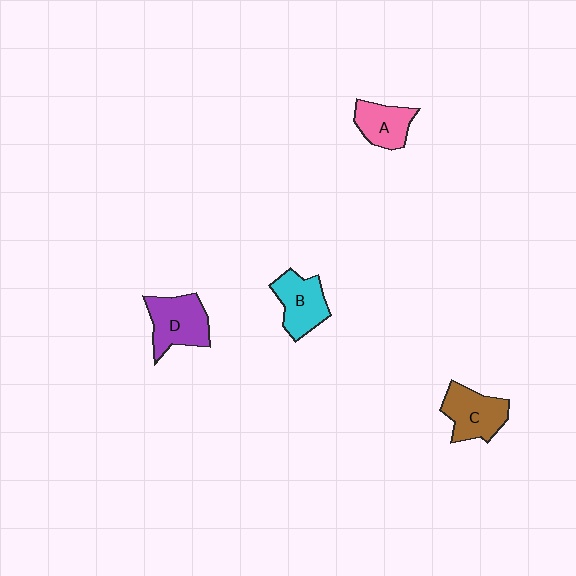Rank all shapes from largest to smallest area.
From largest to smallest: D (purple), C (brown), B (cyan), A (pink).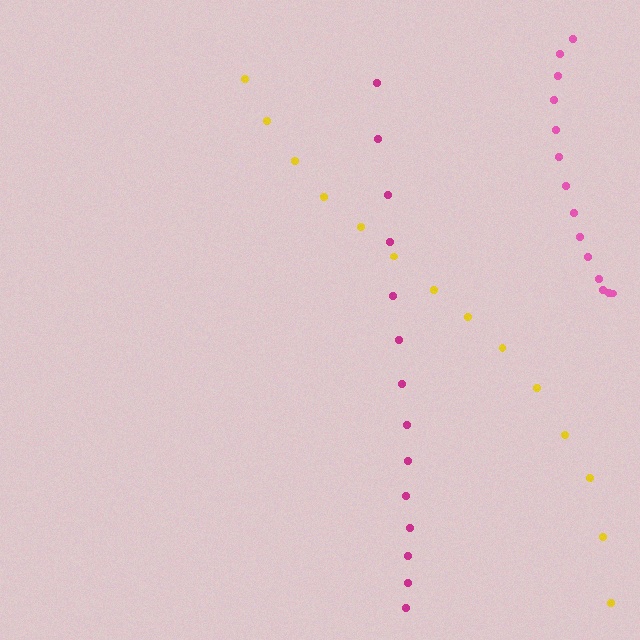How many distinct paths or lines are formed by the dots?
There are 3 distinct paths.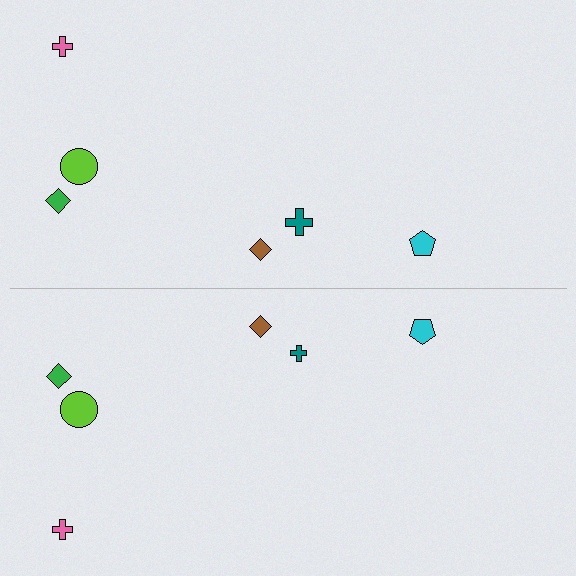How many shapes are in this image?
There are 12 shapes in this image.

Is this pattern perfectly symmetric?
No, the pattern is not perfectly symmetric. The teal cross on the bottom side has a different size than its mirror counterpart.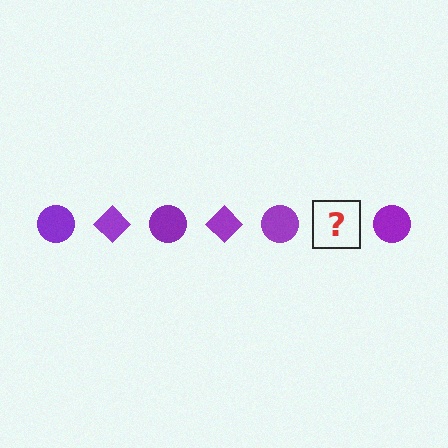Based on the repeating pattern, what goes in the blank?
The blank should be a purple diamond.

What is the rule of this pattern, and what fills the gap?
The rule is that the pattern cycles through circle, diamond shapes in purple. The gap should be filled with a purple diamond.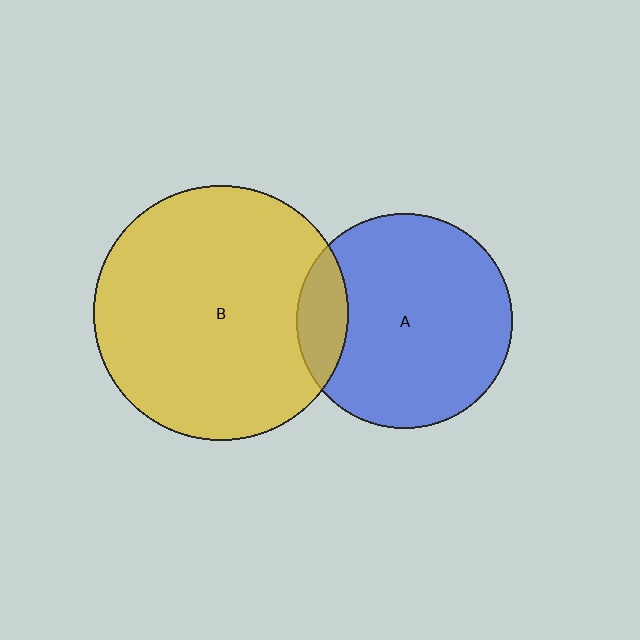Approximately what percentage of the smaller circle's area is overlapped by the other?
Approximately 15%.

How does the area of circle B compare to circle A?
Approximately 1.4 times.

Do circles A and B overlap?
Yes.